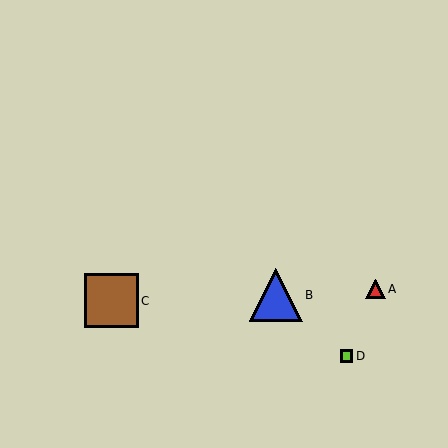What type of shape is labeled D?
Shape D is a lime square.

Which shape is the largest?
The brown square (labeled C) is the largest.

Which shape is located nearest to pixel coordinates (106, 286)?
The brown square (labeled C) at (111, 301) is nearest to that location.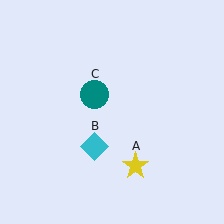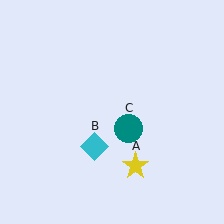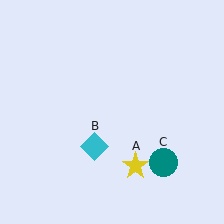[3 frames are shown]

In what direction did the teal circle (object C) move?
The teal circle (object C) moved down and to the right.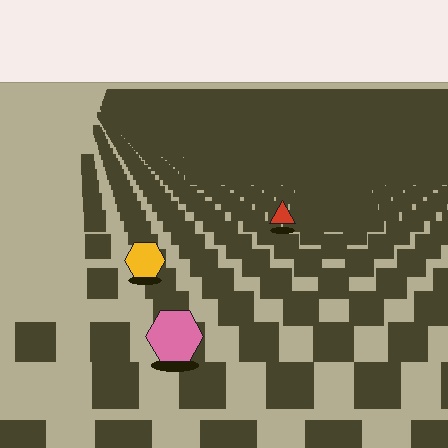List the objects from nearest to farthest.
From nearest to farthest: the pink hexagon, the yellow hexagon, the red triangle.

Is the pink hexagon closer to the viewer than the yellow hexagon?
Yes. The pink hexagon is closer — you can tell from the texture gradient: the ground texture is coarser near it.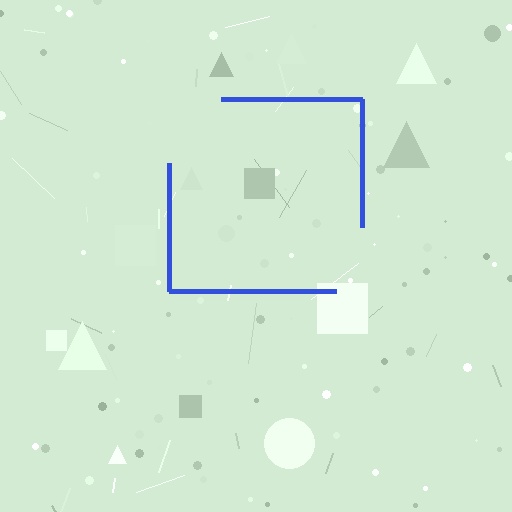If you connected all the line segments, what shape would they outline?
They would outline a square.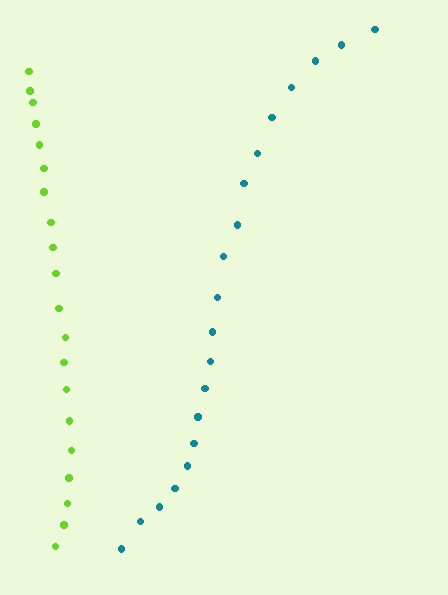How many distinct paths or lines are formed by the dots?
There are 2 distinct paths.